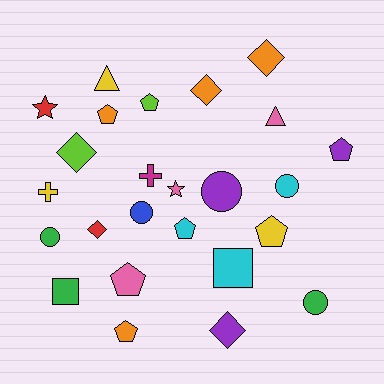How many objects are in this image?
There are 25 objects.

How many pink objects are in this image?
There are 3 pink objects.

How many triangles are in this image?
There are 2 triangles.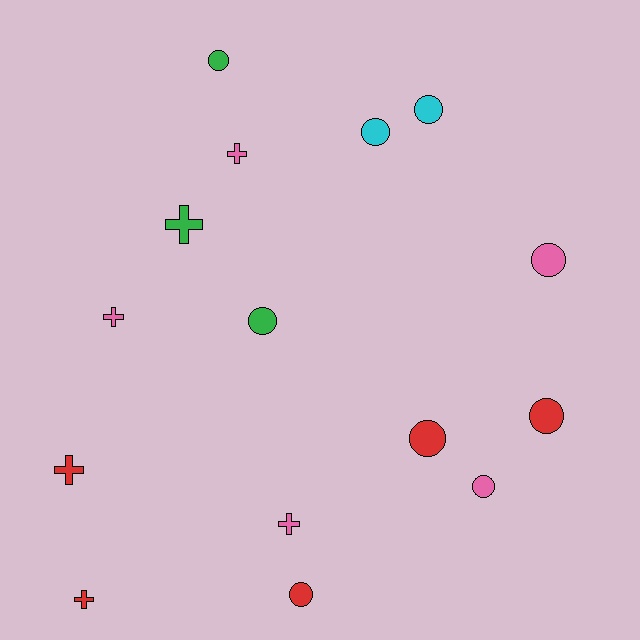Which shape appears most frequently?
Circle, with 9 objects.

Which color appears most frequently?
Red, with 5 objects.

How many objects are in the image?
There are 15 objects.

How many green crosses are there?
There is 1 green cross.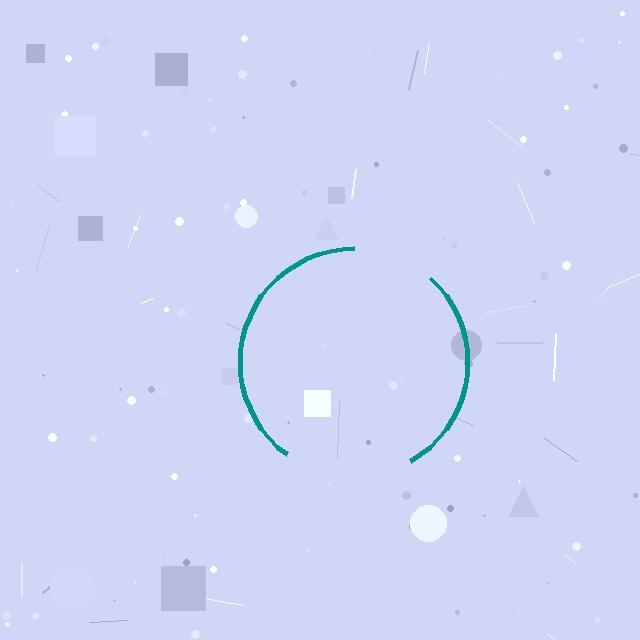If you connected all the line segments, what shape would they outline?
They would outline a circle.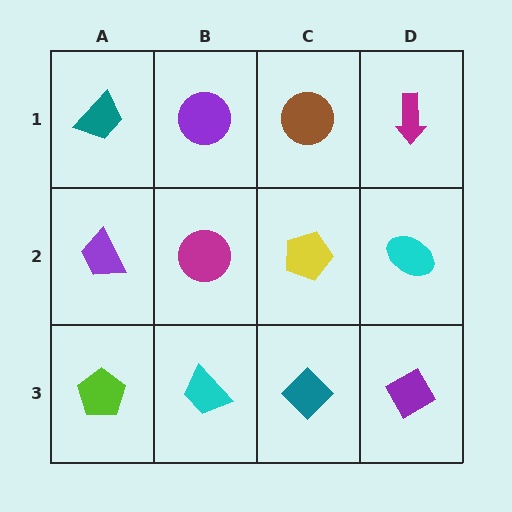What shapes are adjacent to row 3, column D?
A cyan ellipse (row 2, column D), a teal diamond (row 3, column C).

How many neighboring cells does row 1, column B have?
3.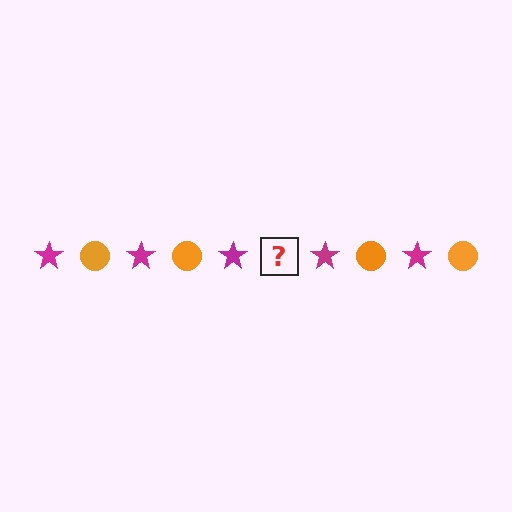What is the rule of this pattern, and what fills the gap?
The rule is that the pattern alternates between magenta star and orange circle. The gap should be filled with an orange circle.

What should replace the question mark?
The question mark should be replaced with an orange circle.